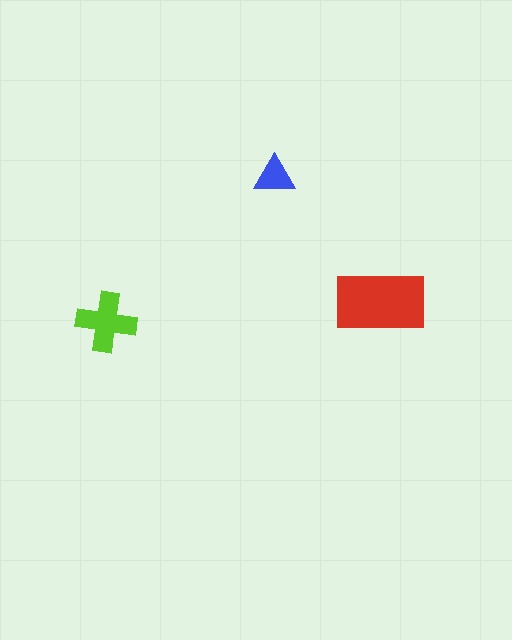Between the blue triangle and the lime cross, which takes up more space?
The lime cross.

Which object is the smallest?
The blue triangle.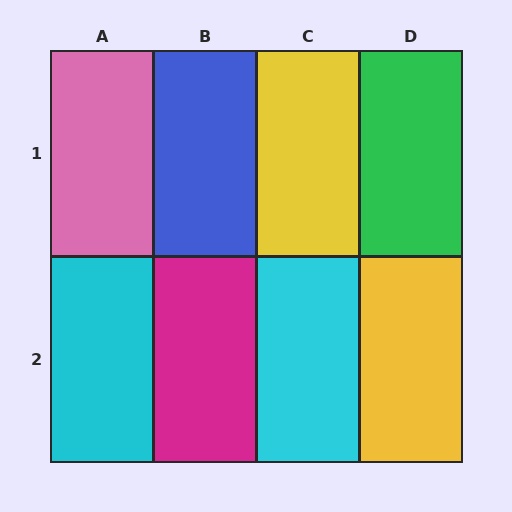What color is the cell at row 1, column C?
Yellow.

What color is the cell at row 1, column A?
Pink.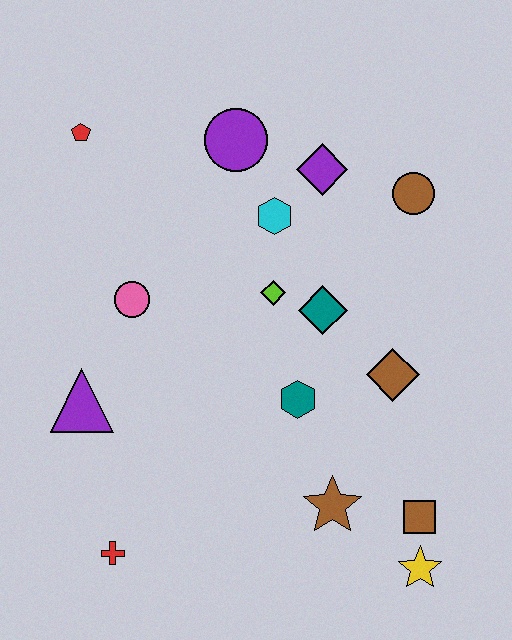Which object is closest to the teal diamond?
The lime diamond is closest to the teal diamond.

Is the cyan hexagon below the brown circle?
Yes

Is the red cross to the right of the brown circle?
No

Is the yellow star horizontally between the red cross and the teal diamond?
No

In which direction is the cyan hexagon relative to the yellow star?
The cyan hexagon is above the yellow star.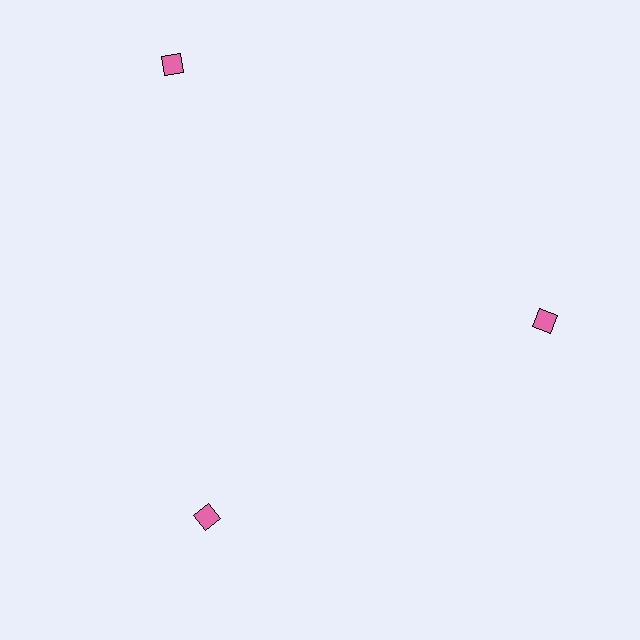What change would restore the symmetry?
The symmetry would be restored by moving it inward, back onto the ring so that all 3 diamonds sit at equal angles and equal distance from the center.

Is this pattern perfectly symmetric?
No. The 3 pink diamonds are arranged in a ring, but one element near the 11 o'clock position is pushed outward from the center, breaking the 3-fold rotational symmetry.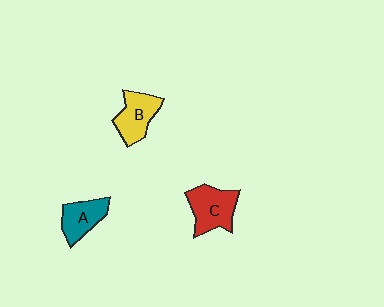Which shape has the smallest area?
Shape A (teal).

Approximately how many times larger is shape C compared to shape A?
Approximately 1.3 times.